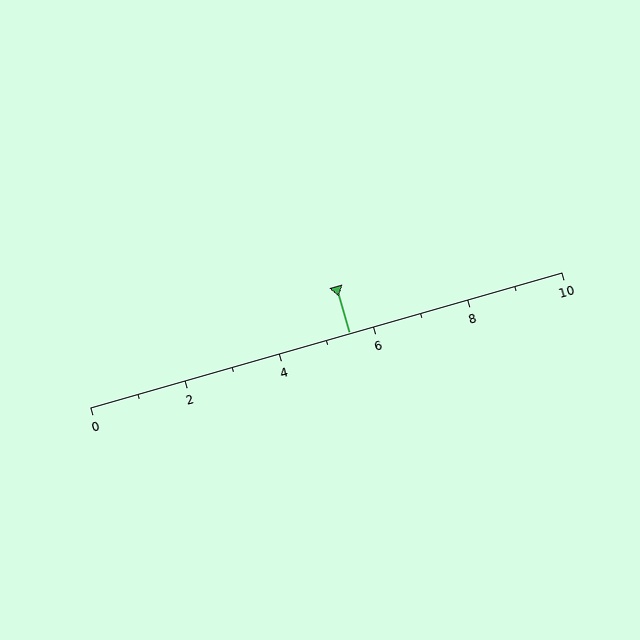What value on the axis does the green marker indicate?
The marker indicates approximately 5.5.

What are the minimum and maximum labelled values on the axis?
The axis runs from 0 to 10.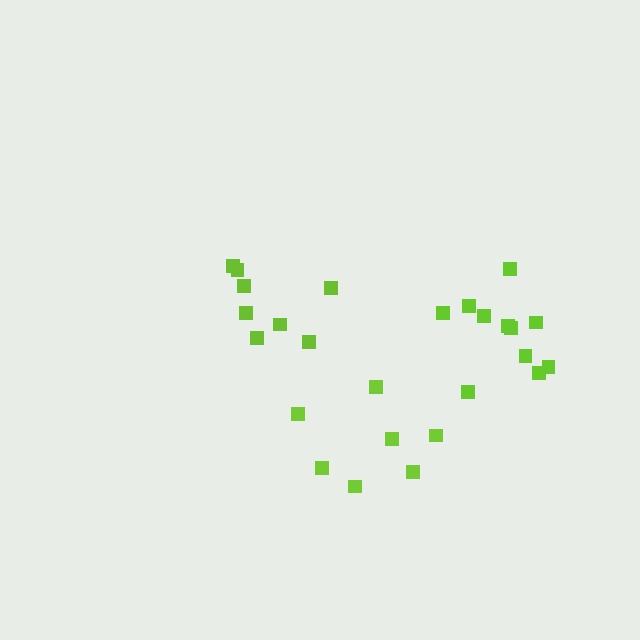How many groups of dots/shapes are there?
There are 3 groups.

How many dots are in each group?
Group 1: 11 dots, Group 2: 7 dots, Group 3: 8 dots (26 total).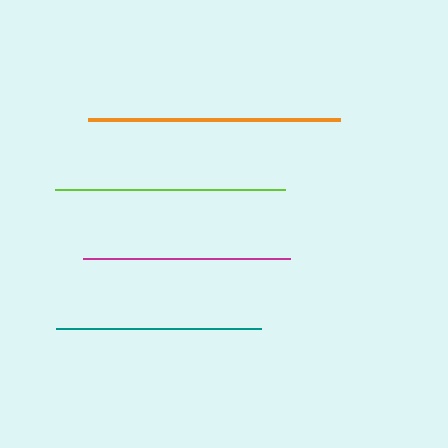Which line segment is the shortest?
The teal line is the shortest at approximately 205 pixels.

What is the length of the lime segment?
The lime segment is approximately 229 pixels long.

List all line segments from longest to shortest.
From longest to shortest: orange, lime, magenta, teal.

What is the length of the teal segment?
The teal segment is approximately 205 pixels long.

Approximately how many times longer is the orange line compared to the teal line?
The orange line is approximately 1.2 times the length of the teal line.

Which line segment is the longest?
The orange line is the longest at approximately 252 pixels.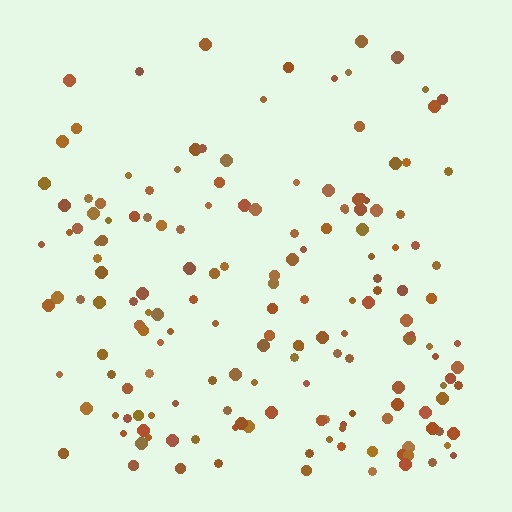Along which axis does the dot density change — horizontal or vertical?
Vertical.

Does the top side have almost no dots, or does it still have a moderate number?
Still a moderate number, just noticeably fewer than the bottom.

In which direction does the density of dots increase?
From top to bottom, with the bottom side densest.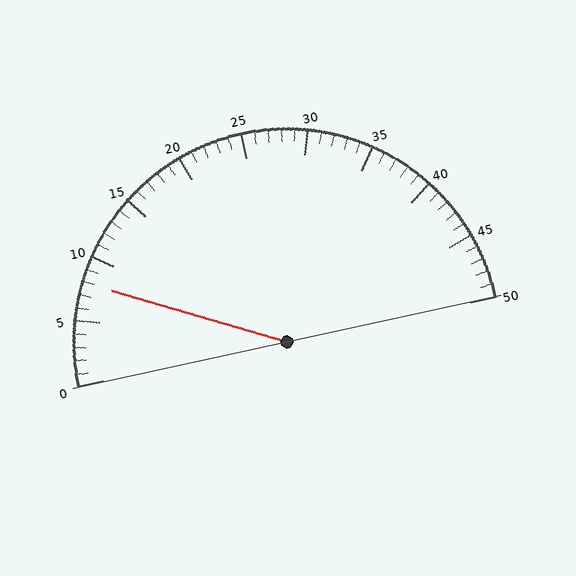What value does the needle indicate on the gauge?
The needle indicates approximately 8.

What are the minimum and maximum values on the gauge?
The gauge ranges from 0 to 50.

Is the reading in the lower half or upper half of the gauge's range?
The reading is in the lower half of the range (0 to 50).